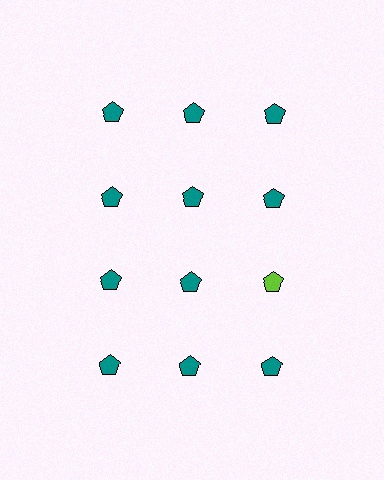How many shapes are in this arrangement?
There are 12 shapes arranged in a grid pattern.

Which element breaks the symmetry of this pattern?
The lime pentagon in the third row, center column breaks the symmetry. All other shapes are teal pentagons.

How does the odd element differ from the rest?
It has a different color: lime instead of teal.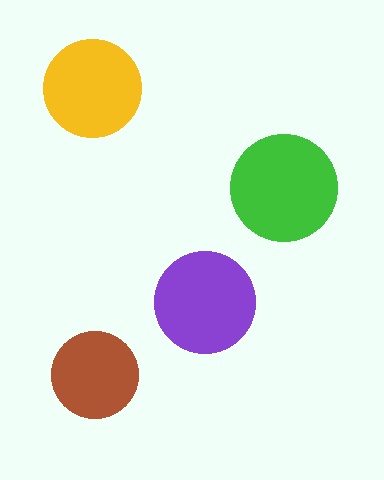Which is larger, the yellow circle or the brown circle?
The yellow one.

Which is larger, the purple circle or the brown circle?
The purple one.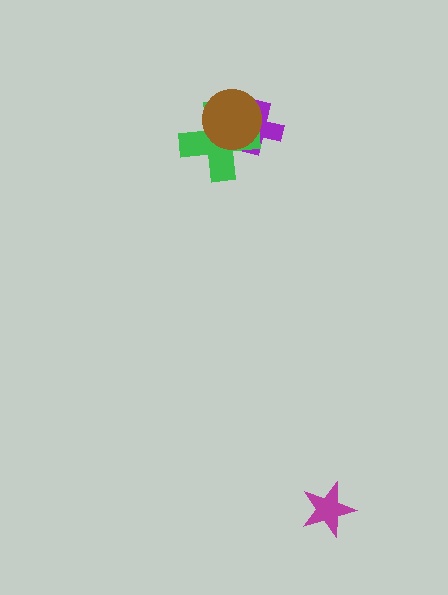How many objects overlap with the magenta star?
0 objects overlap with the magenta star.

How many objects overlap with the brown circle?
2 objects overlap with the brown circle.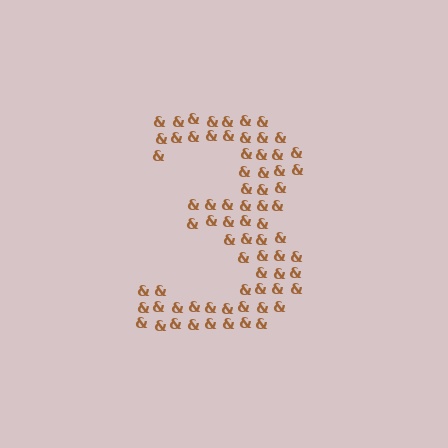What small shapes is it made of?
It is made of small ampersands.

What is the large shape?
The large shape is the digit 3.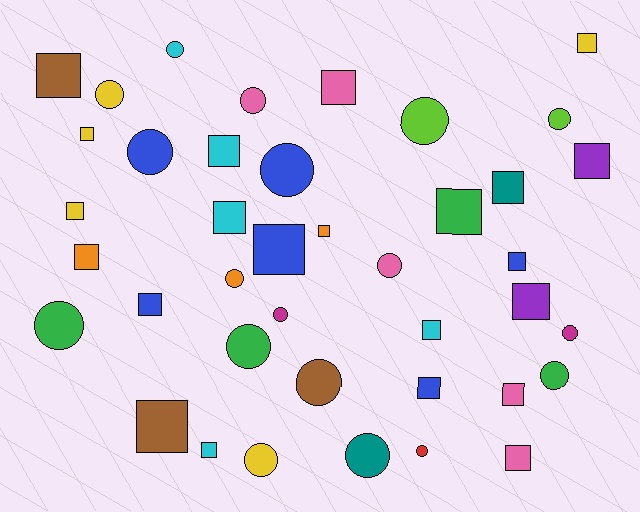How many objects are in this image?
There are 40 objects.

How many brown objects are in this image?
There are 3 brown objects.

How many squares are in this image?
There are 22 squares.